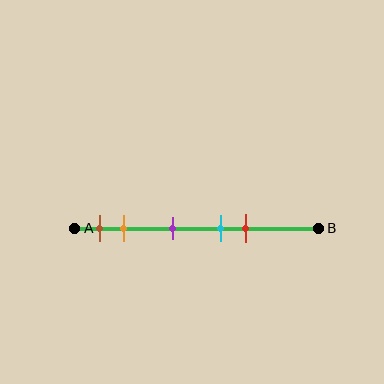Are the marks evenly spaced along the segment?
No, the marks are not evenly spaced.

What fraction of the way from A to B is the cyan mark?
The cyan mark is approximately 60% (0.6) of the way from A to B.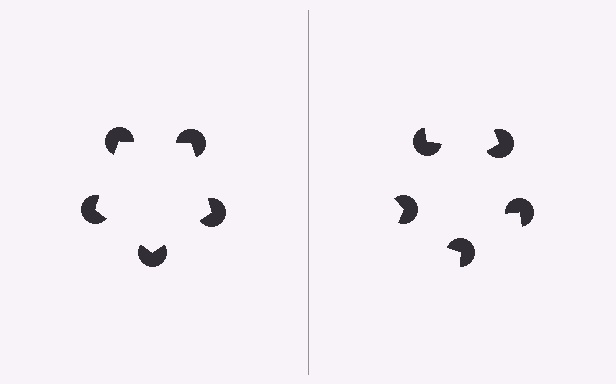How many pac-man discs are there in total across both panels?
10 — 5 on each side.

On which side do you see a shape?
An illusory pentagon appears on the left side. On the right side the wedge cuts are rotated, so no coherent shape forms.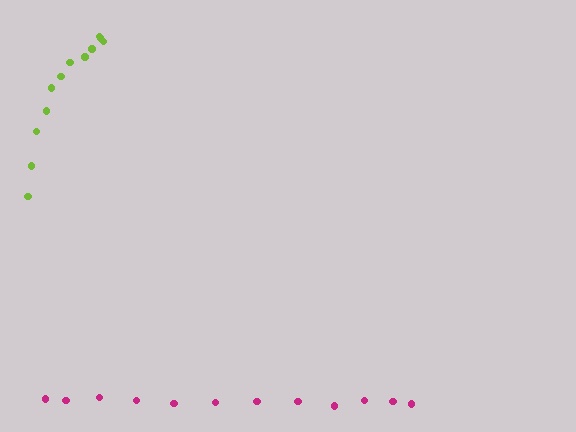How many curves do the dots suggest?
There are 2 distinct paths.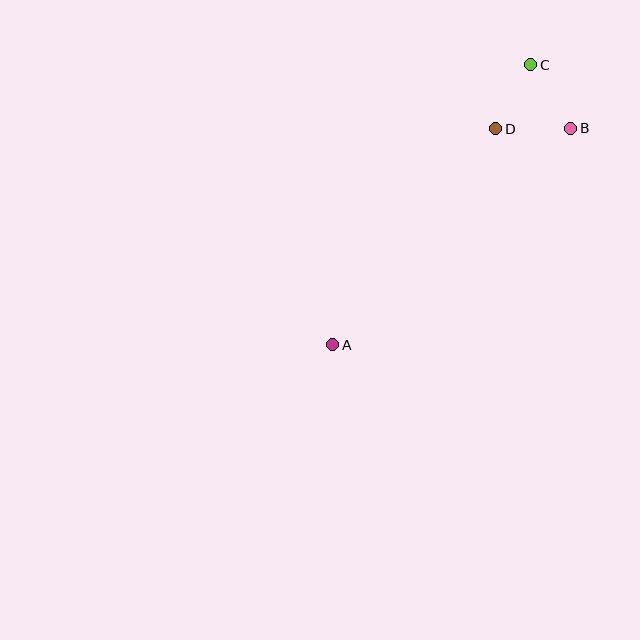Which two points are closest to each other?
Points C and D are closest to each other.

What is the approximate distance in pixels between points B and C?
The distance between B and C is approximately 75 pixels.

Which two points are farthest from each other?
Points A and C are farthest from each other.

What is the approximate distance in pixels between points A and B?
The distance between A and B is approximately 321 pixels.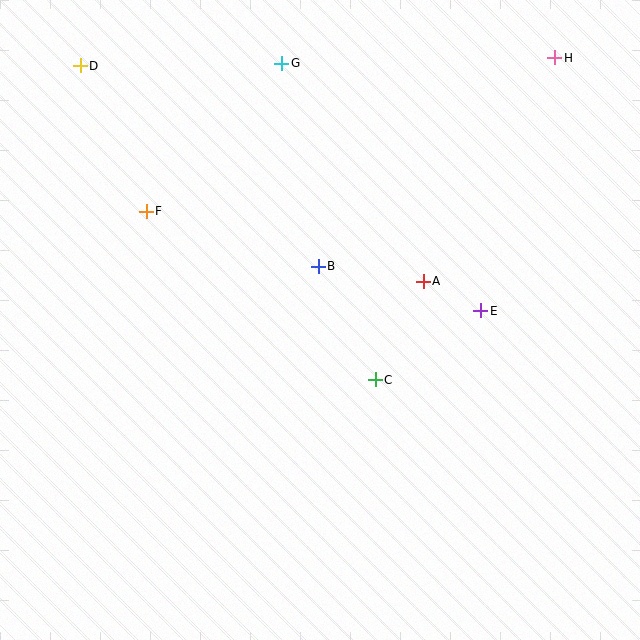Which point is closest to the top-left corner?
Point D is closest to the top-left corner.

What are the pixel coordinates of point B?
Point B is at (318, 266).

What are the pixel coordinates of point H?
Point H is at (555, 58).